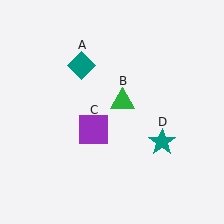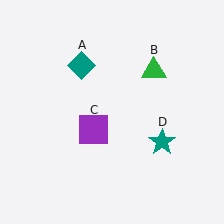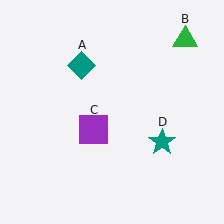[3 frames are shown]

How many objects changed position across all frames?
1 object changed position: green triangle (object B).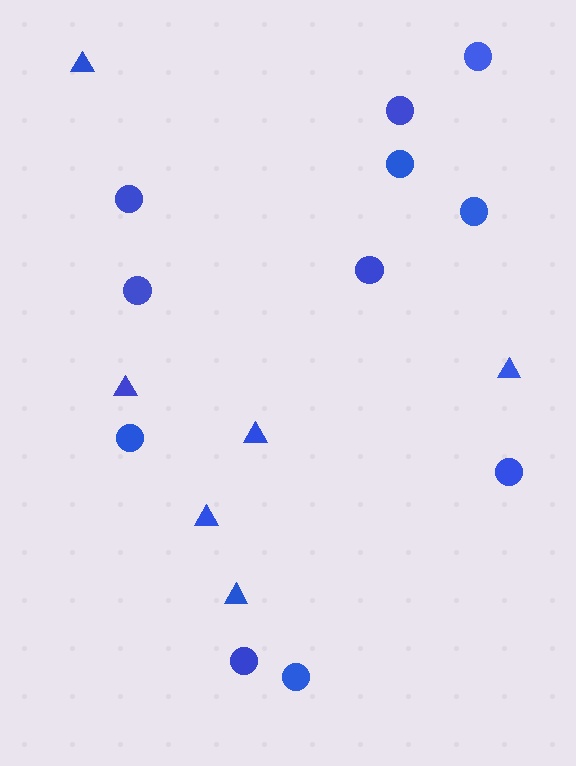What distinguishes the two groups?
There are 2 groups: one group of circles (11) and one group of triangles (6).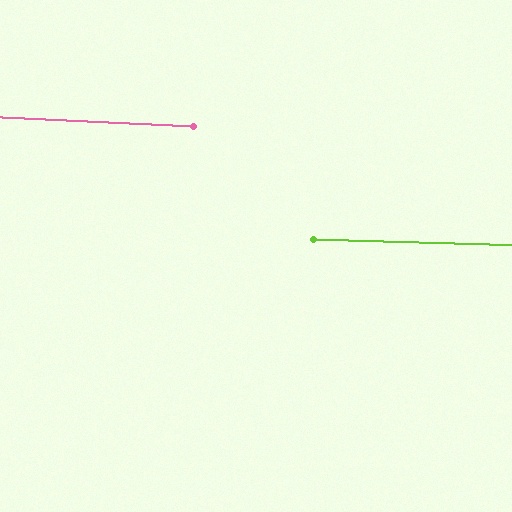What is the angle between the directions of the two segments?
Approximately 1 degree.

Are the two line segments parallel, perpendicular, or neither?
Parallel — their directions differ by only 1.0°.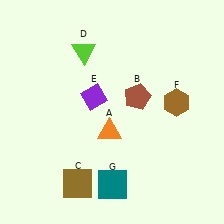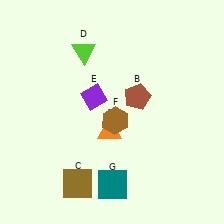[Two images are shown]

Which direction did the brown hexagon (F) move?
The brown hexagon (F) moved left.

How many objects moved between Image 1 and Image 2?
1 object moved between the two images.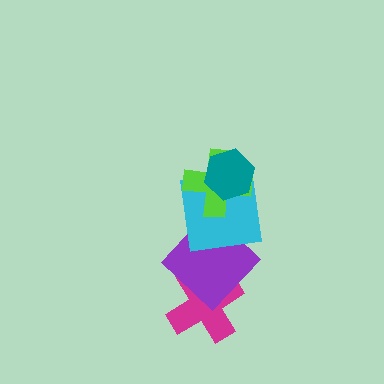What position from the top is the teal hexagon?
The teal hexagon is 1st from the top.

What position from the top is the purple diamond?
The purple diamond is 4th from the top.